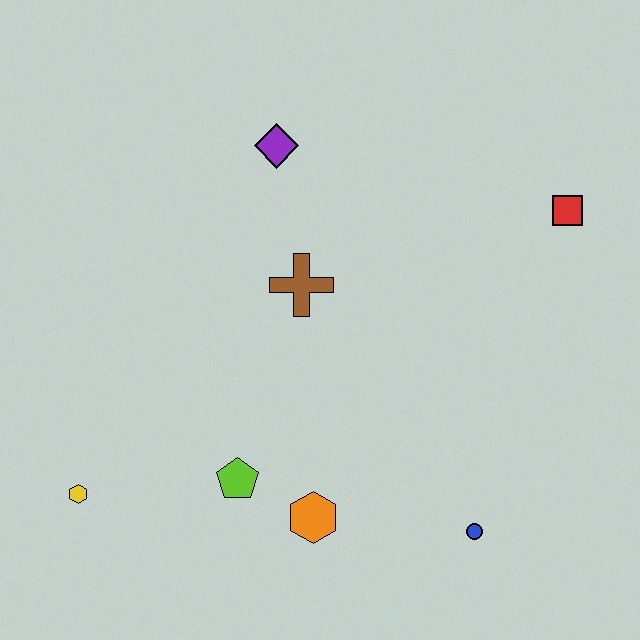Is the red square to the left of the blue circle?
No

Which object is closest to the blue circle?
The orange hexagon is closest to the blue circle.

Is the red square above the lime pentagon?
Yes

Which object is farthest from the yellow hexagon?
The red square is farthest from the yellow hexagon.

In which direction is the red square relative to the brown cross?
The red square is to the right of the brown cross.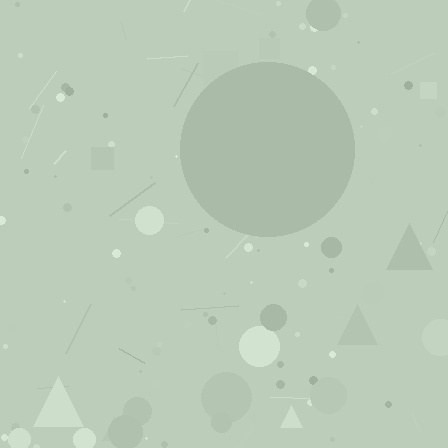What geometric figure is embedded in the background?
A circle is embedded in the background.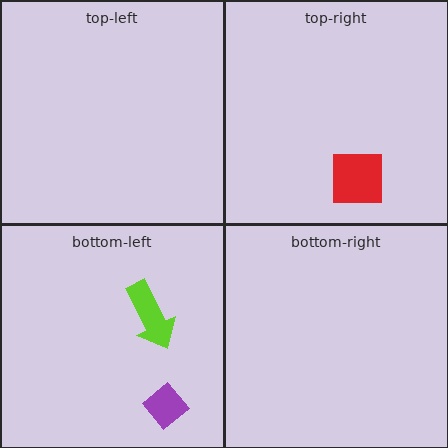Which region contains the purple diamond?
The bottom-left region.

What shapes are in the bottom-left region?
The purple diamond, the lime arrow.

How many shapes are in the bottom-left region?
2.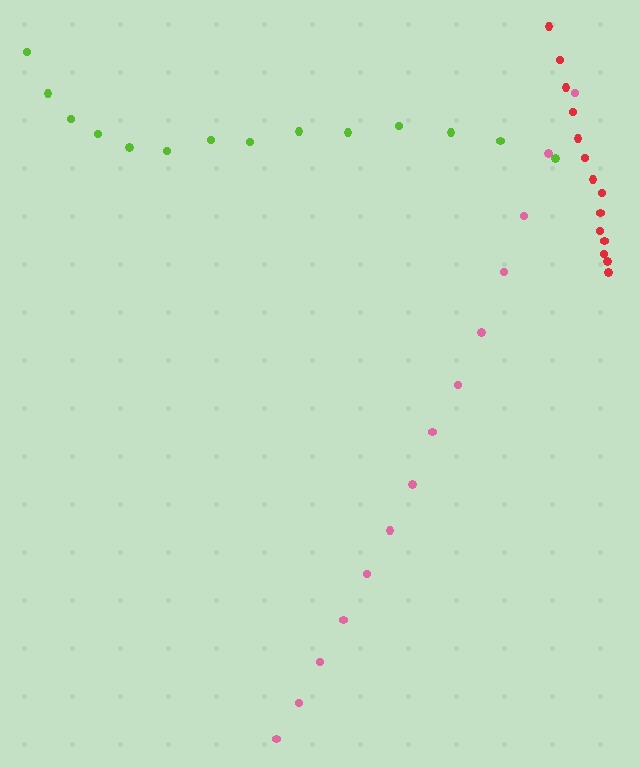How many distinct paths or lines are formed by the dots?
There are 3 distinct paths.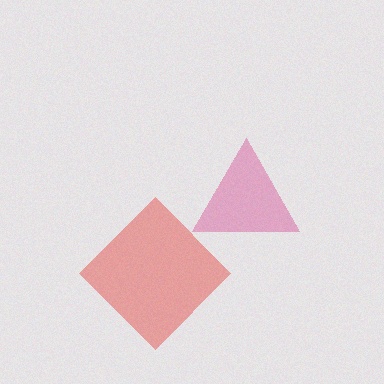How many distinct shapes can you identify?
There are 2 distinct shapes: a pink triangle, a red diamond.